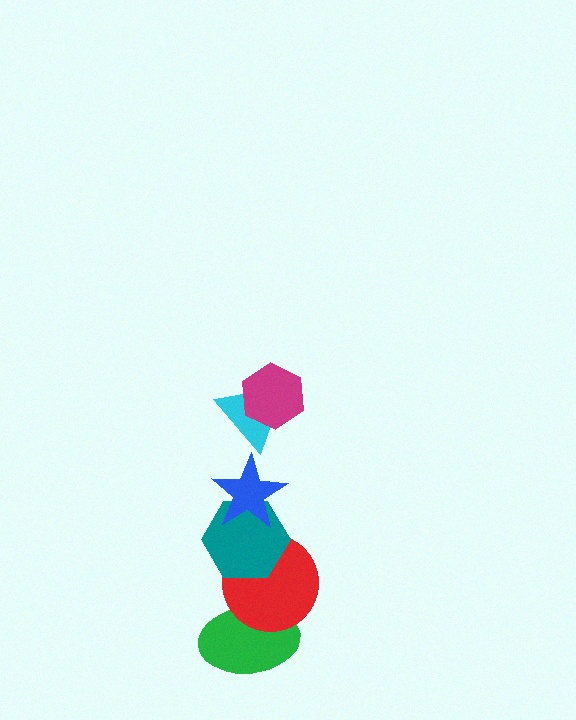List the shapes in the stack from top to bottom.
From top to bottom: the magenta hexagon, the cyan triangle, the blue star, the teal hexagon, the red circle, the green ellipse.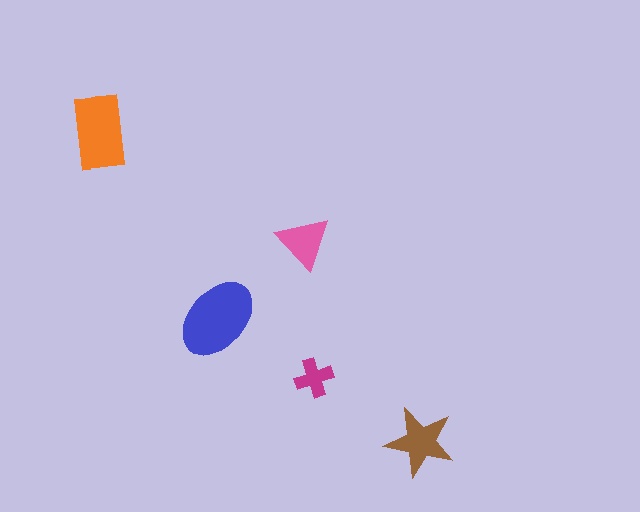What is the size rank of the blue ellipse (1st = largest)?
1st.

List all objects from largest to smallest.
The blue ellipse, the orange rectangle, the brown star, the pink triangle, the magenta cross.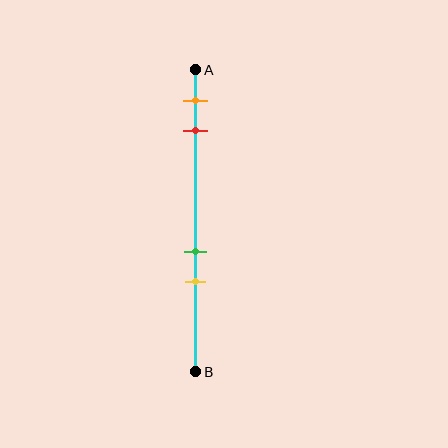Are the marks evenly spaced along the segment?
No, the marks are not evenly spaced.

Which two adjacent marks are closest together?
The green and yellow marks are the closest adjacent pair.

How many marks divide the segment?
There are 4 marks dividing the segment.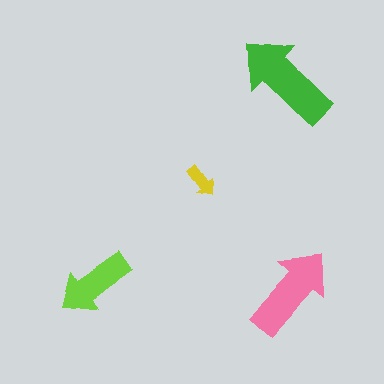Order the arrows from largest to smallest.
the green one, the pink one, the lime one, the yellow one.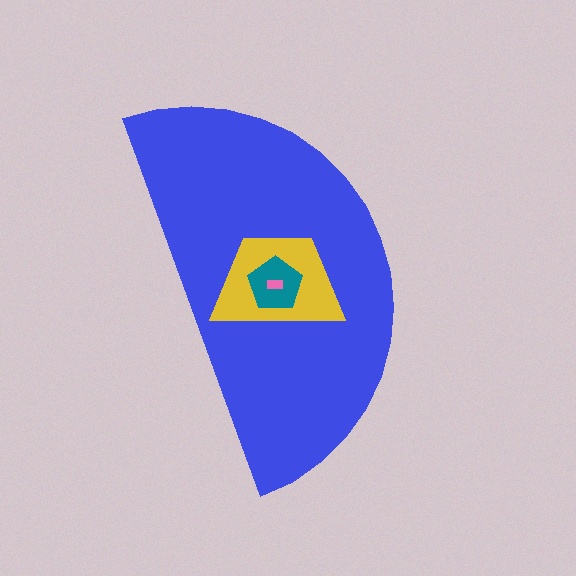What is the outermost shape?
The blue semicircle.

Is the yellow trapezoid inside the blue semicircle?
Yes.